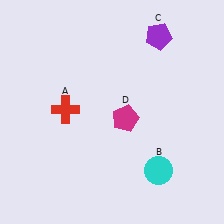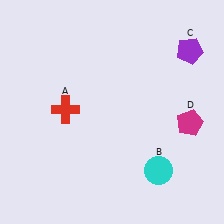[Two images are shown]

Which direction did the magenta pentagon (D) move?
The magenta pentagon (D) moved right.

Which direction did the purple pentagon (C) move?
The purple pentagon (C) moved right.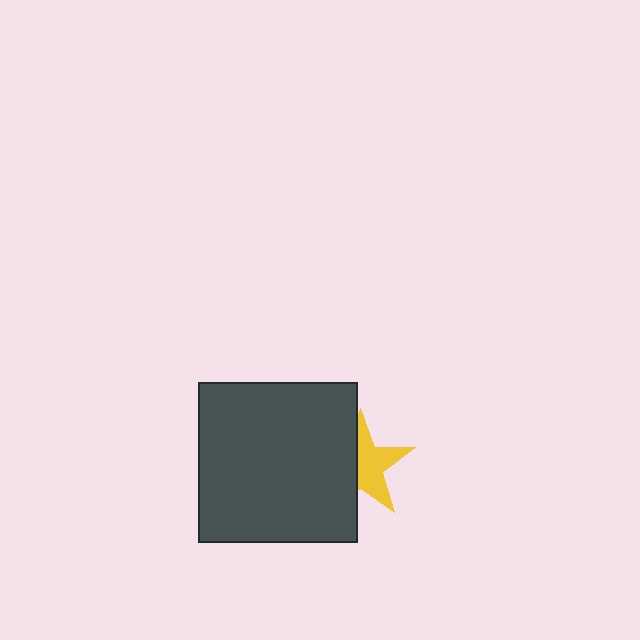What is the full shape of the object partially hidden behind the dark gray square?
The partially hidden object is a yellow star.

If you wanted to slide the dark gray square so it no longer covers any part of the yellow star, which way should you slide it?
Slide it left — that is the most direct way to separate the two shapes.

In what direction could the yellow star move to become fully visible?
The yellow star could move right. That would shift it out from behind the dark gray square entirely.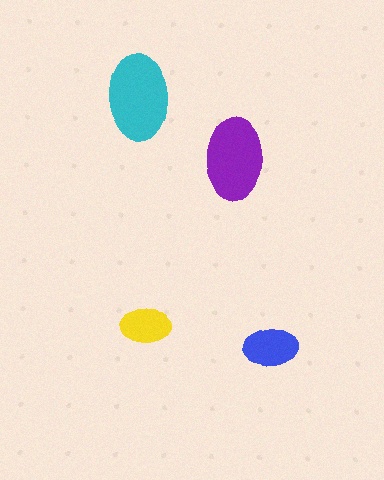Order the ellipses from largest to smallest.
the cyan one, the purple one, the blue one, the yellow one.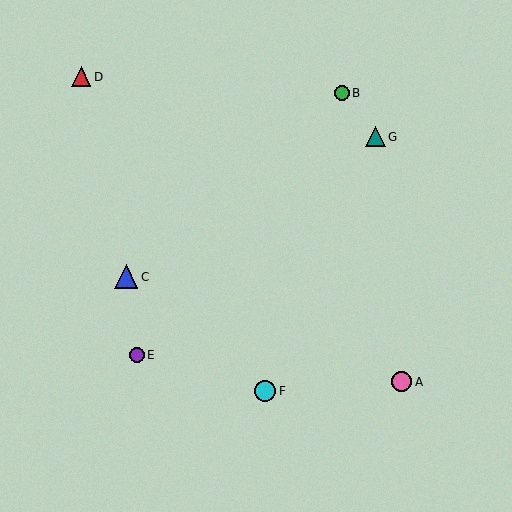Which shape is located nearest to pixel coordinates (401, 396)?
The pink circle (labeled A) at (402, 382) is nearest to that location.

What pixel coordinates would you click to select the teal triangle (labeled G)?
Click at (375, 137) to select the teal triangle G.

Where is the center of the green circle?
The center of the green circle is at (342, 93).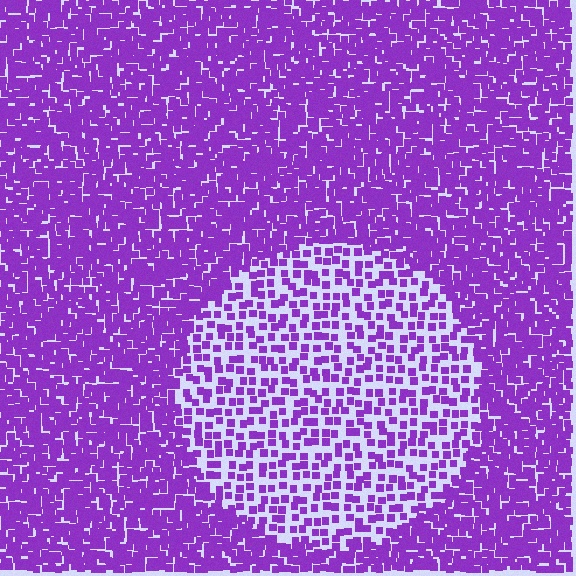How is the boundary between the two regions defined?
The boundary is defined by a change in element density (approximately 2.4x ratio). All elements are the same color, size, and shape.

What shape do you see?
I see a circle.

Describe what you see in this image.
The image contains small purple elements arranged at two different densities. A circle-shaped region is visible where the elements are less densely packed than the surrounding area.